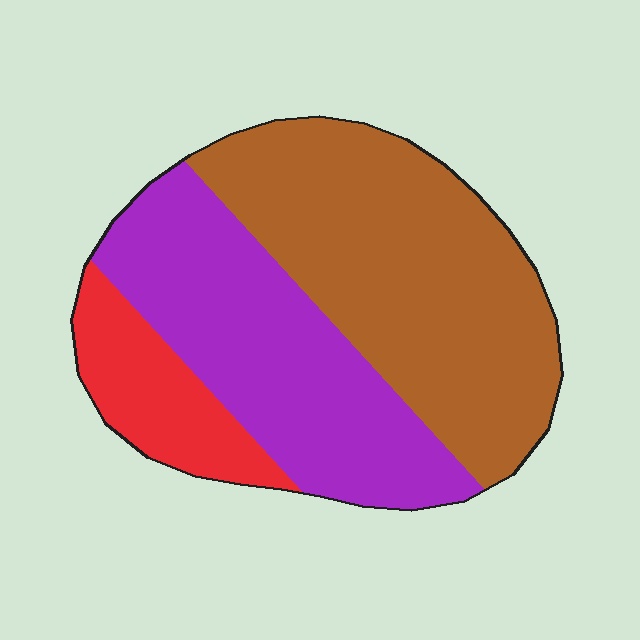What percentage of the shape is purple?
Purple covers 37% of the shape.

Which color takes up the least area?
Red, at roughly 15%.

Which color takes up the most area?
Brown, at roughly 50%.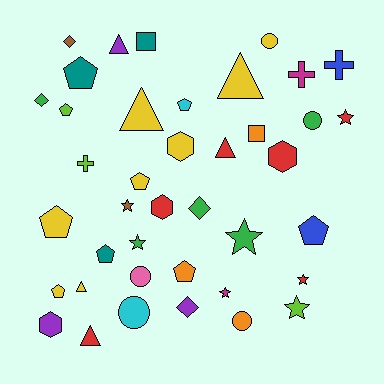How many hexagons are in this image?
There are 4 hexagons.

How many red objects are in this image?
There are 6 red objects.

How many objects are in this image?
There are 40 objects.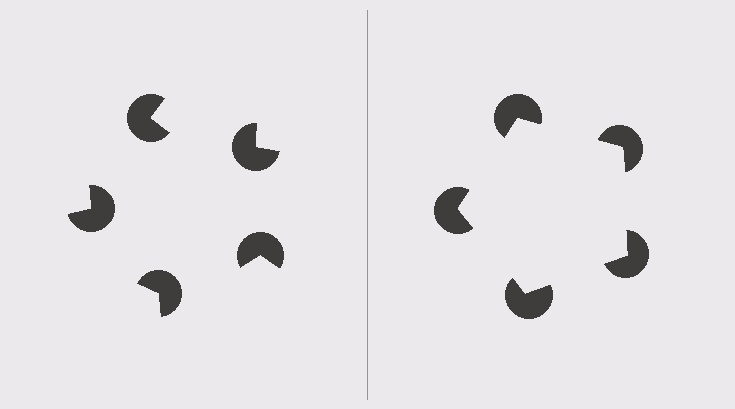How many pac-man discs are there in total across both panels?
10 — 5 on each side.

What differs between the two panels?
The pac-man discs are positioned identically on both sides; only the wedge orientations differ. On the right they align to a pentagon; on the left they are misaligned.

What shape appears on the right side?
An illusory pentagon.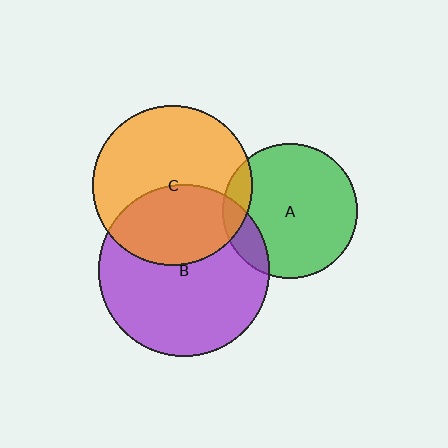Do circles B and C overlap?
Yes.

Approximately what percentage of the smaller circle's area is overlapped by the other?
Approximately 40%.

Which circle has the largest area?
Circle B (purple).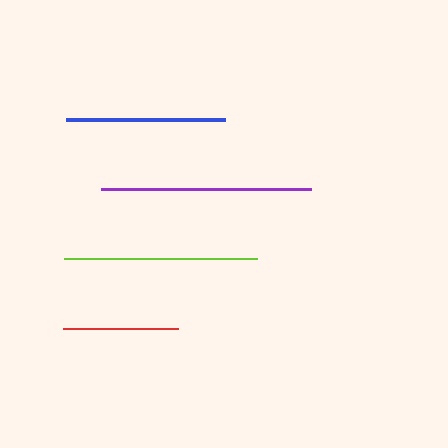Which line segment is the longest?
The purple line is the longest at approximately 211 pixels.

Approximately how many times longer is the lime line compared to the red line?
The lime line is approximately 1.7 times the length of the red line.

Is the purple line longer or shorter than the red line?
The purple line is longer than the red line.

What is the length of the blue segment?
The blue segment is approximately 159 pixels long.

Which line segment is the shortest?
The red line is the shortest at approximately 115 pixels.